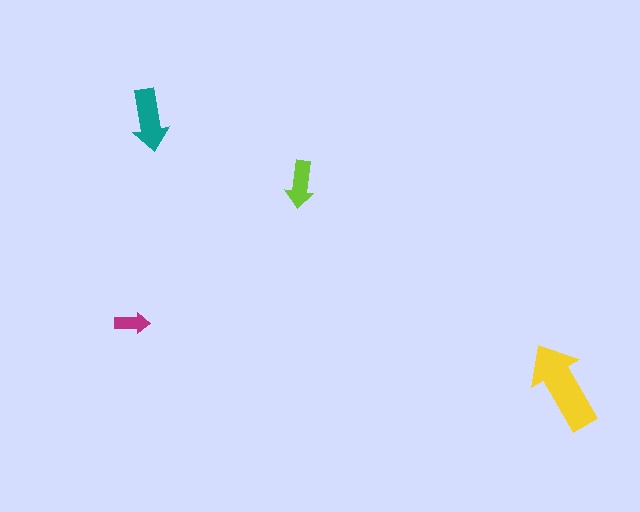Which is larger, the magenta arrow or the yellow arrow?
The yellow one.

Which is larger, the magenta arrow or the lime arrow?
The lime one.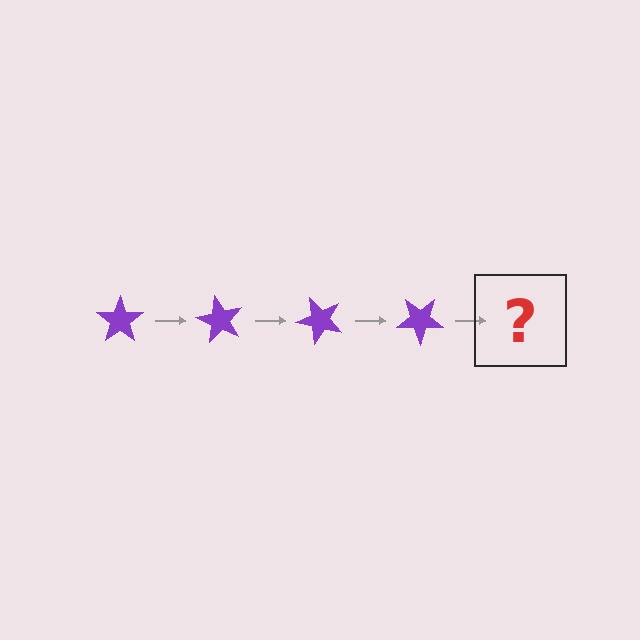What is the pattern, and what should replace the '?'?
The pattern is that the star rotates 60 degrees each step. The '?' should be a purple star rotated 240 degrees.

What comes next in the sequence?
The next element should be a purple star rotated 240 degrees.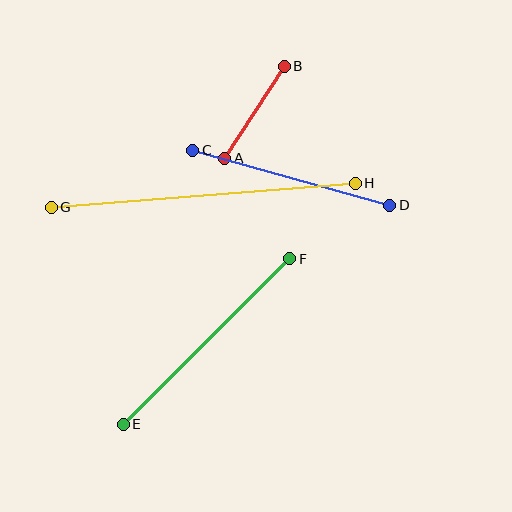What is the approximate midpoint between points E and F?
The midpoint is at approximately (207, 341) pixels.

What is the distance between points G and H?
The distance is approximately 305 pixels.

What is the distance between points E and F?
The distance is approximately 235 pixels.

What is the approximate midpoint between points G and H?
The midpoint is at approximately (203, 195) pixels.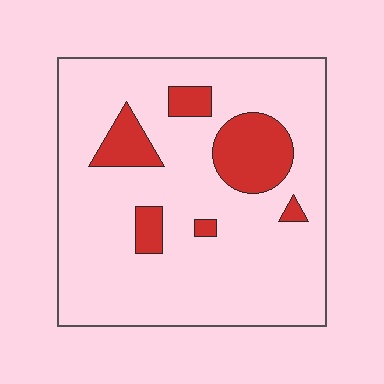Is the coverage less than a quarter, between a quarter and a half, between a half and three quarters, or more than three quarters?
Less than a quarter.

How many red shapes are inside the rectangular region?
6.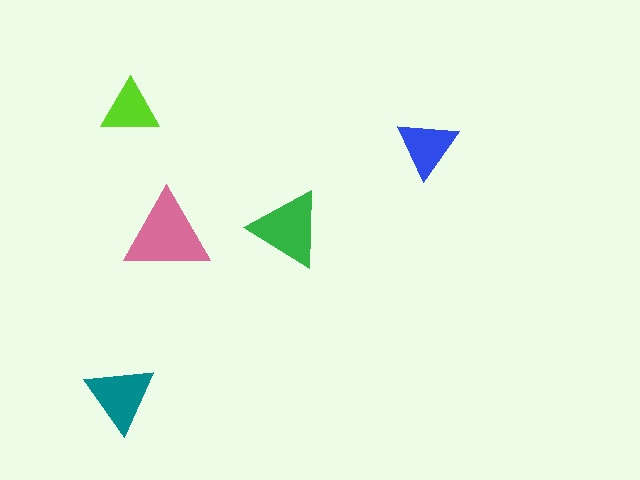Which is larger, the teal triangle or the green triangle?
The green one.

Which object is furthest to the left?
The teal triangle is leftmost.